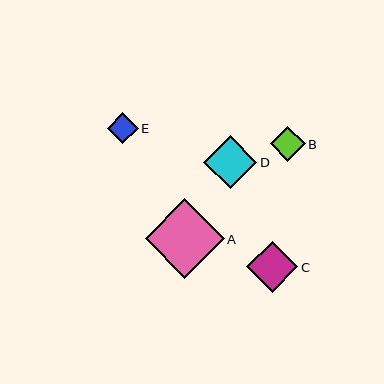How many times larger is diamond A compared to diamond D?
Diamond A is approximately 1.5 times the size of diamond D.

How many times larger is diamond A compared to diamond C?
Diamond A is approximately 1.6 times the size of diamond C.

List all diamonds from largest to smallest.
From largest to smallest: A, D, C, B, E.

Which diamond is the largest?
Diamond A is the largest with a size of approximately 79 pixels.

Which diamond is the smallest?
Diamond E is the smallest with a size of approximately 31 pixels.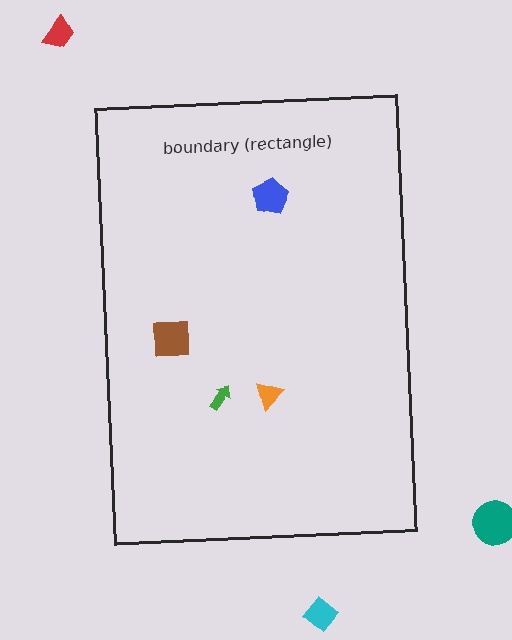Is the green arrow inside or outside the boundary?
Inside.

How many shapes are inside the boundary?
4 inside, 3 outside.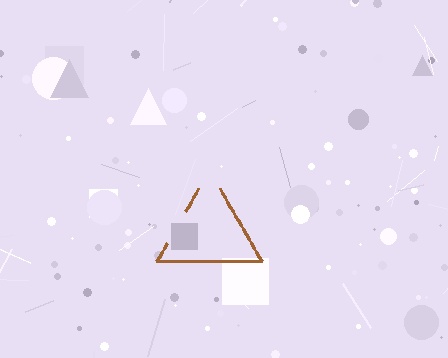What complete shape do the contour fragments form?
The contour fragments form a triangle.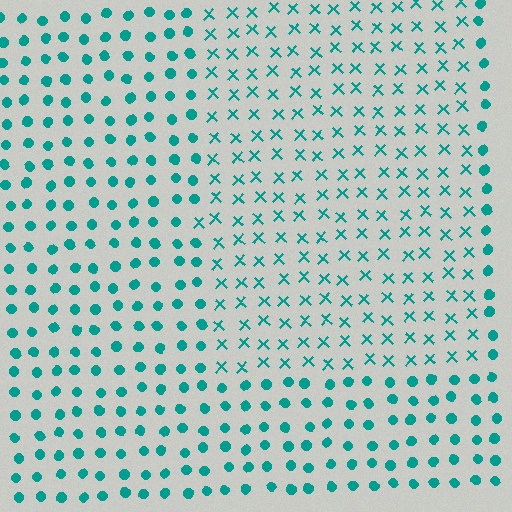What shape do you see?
I see a rectangle.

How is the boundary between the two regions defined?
The boundary is defined by a change in element shape: X marks inside vs. circles outside. All elements share the same color and spacing.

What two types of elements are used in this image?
The image uses X marks inside the rectangle region and circles outside it.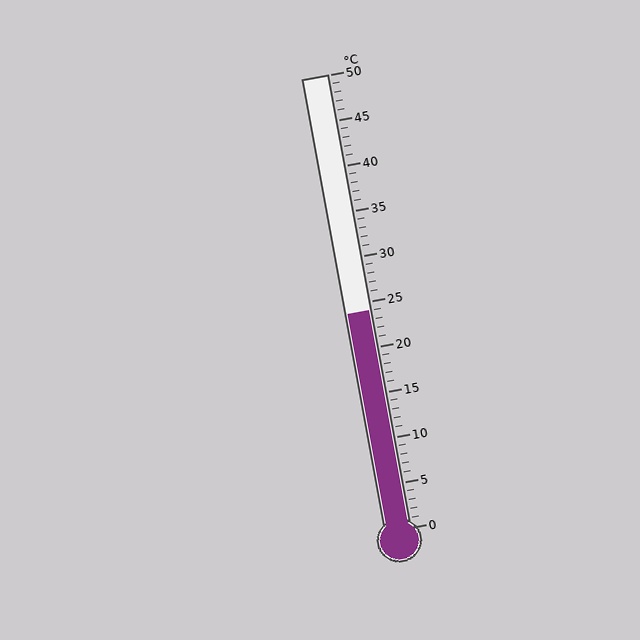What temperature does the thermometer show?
The thermometer shows approximately 24°C.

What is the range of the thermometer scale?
The thermometer scale ranges from 0°C to 50°C.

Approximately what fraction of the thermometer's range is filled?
The thermometer is filled to approximately 50% of its range.